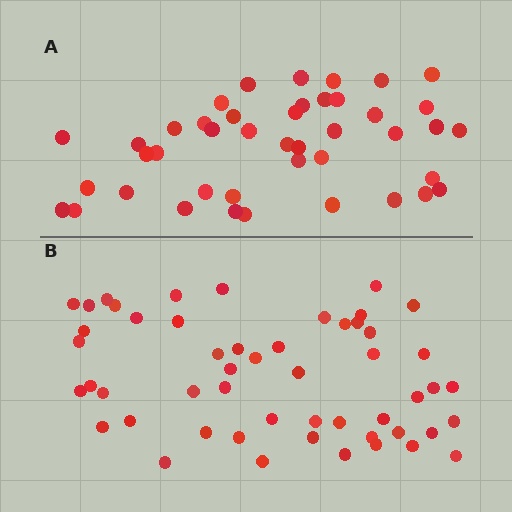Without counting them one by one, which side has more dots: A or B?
Region B (the bottom region) has more dots.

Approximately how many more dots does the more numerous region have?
Region B has roughly 8 or so more dots than region A.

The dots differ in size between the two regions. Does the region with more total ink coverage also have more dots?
No. Region A has more total ink coverage because its dots are larger, but region B actually contains more individual dots. Total area can be misleading — the number of items is what matters here.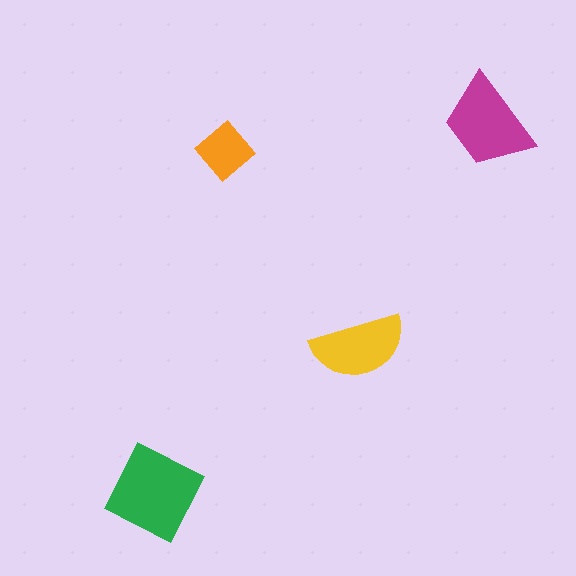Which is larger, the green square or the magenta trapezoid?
The green square.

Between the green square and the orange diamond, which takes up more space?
The green square.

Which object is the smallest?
The orange diamond.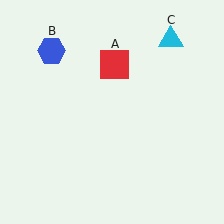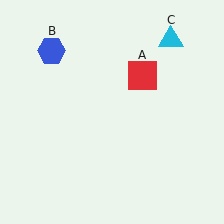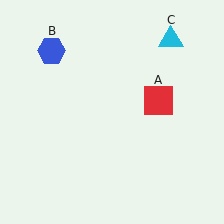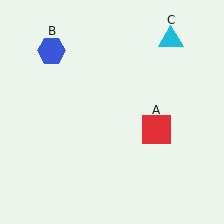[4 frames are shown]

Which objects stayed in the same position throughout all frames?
Blue hexagon (object B) and cyan triangle (object C) remained stationary.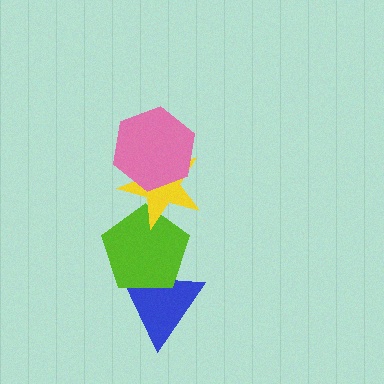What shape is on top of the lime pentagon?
The yellow star is on top of the lime pentagon.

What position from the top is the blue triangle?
The blue triangle is 4th from the top.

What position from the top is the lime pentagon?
The lime pentagon is 3rd from the top.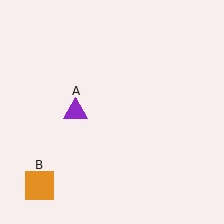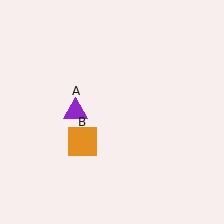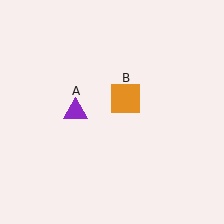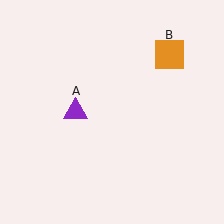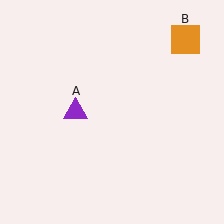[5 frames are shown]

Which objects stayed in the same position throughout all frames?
Purple triangle (object A) remained stationary.